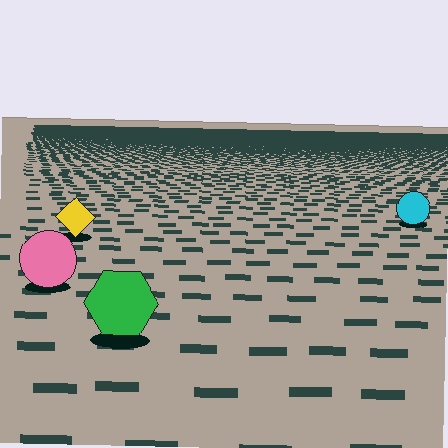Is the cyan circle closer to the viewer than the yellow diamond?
No. The yellow diamond is closer — you can tell from the texture gradient: the ground texture is coarser near it.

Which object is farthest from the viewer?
The cyan circle is farthest from the viewer. It appears smaller and the ground texture around it is denser.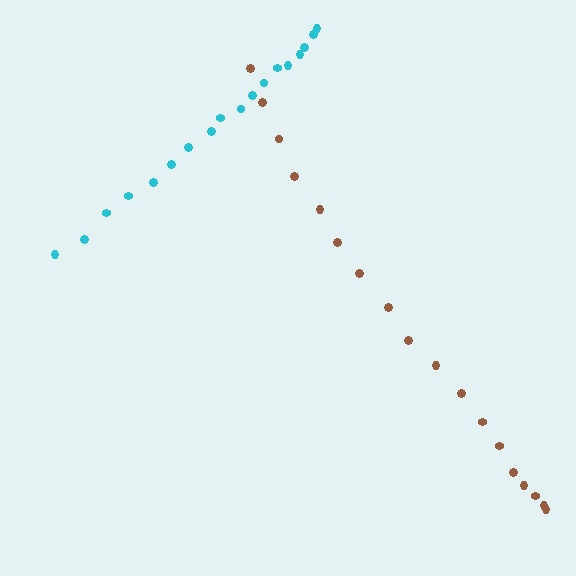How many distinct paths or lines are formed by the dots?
There are 2 distinct paths.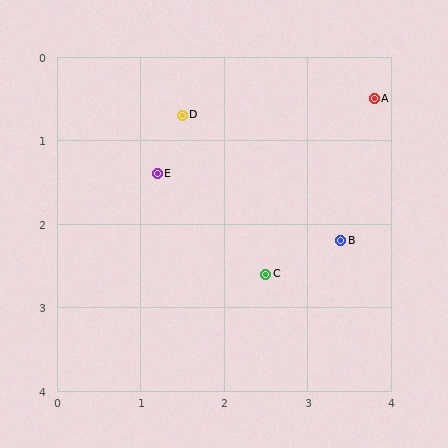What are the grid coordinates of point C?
Point C is at approximately (2.5, 2.6).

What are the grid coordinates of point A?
Point A is at approximately (3.8, 0.5).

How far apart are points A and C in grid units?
Points A and C are about 2.5 grid units apart.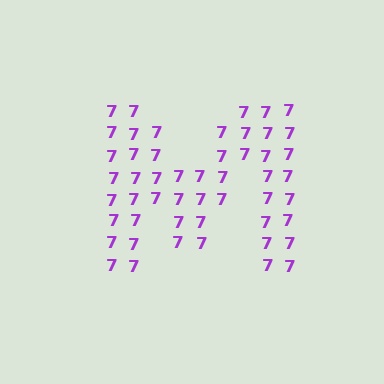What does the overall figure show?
The overall figure shows the letter M.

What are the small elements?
The small elements are digit 7's.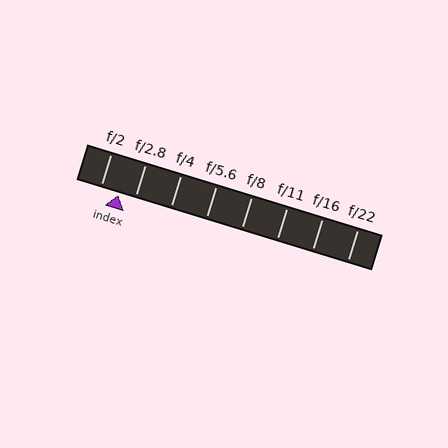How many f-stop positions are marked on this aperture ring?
There are 8 f-stop positions marked.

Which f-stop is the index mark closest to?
The index mark is closest to f/2.8.